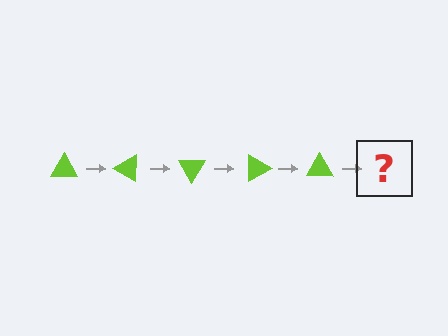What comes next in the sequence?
The next element should be a lime triangle rotated 150 degrees.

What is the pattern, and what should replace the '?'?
The pattern is that the triangle rotates 30 degrees each step. The '?' should be a lime triangle rotated 150 degrees.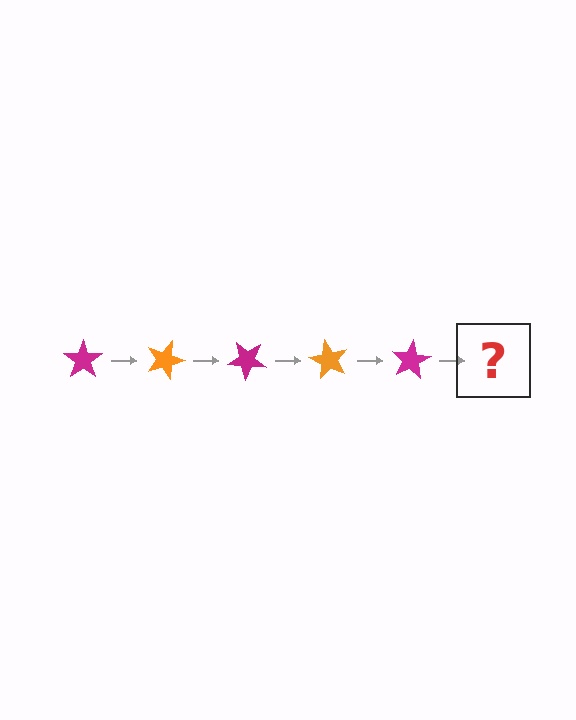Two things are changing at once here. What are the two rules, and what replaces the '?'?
The two rules are that it rotates 20 degrees each step and the color cycles through magenta and orange. The '?' should be an orange star, rotated 100 degrees from the start.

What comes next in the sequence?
The next element should be an orange star, rotated 100 degrees from the start.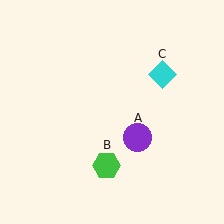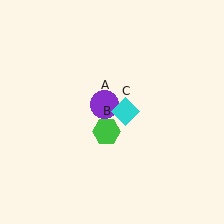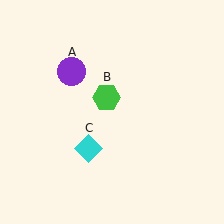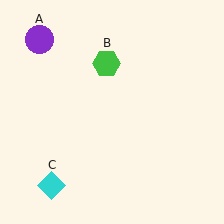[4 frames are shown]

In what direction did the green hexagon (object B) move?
The green hexagon (object B) moved up.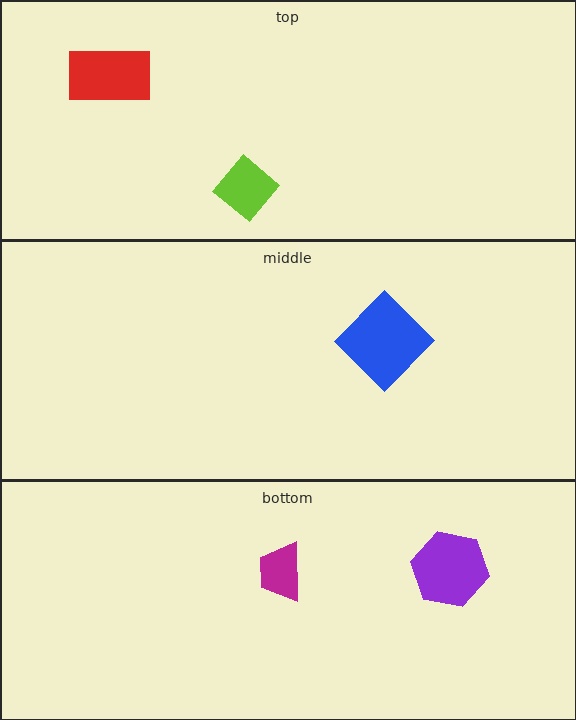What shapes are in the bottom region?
The magenta trapezoid, the purple hexagon.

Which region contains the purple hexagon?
The bottom region.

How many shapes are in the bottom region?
2.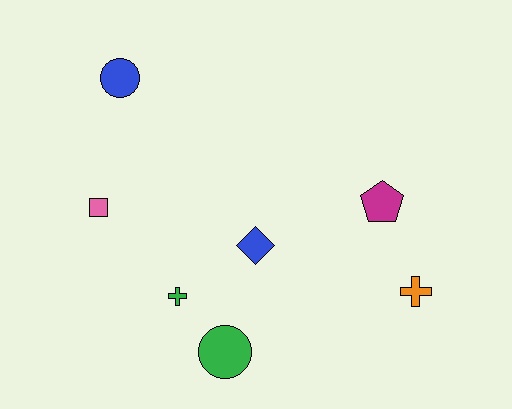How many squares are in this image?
There is 1 square.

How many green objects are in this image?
There are 2 green objects.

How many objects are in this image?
There are 7 objects.